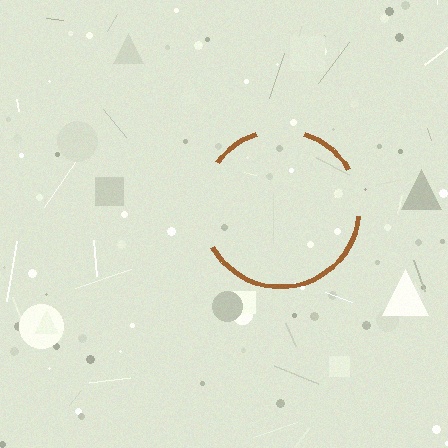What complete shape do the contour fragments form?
The contour fragments form a circle.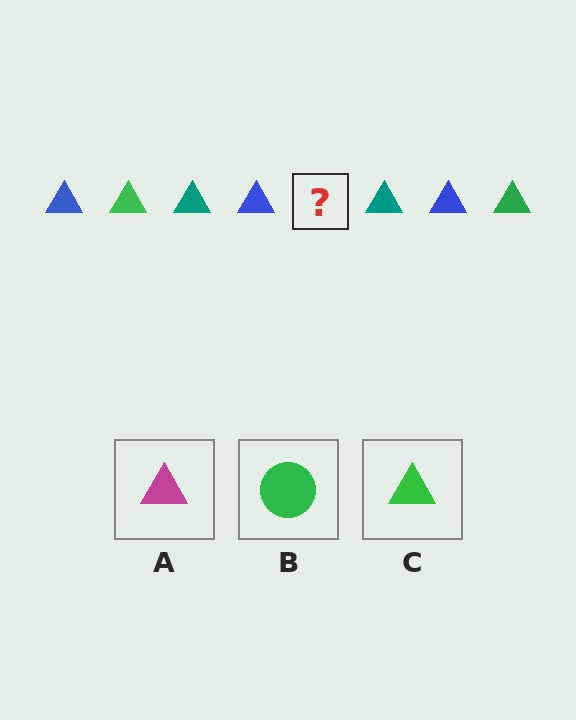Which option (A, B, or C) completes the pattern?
C.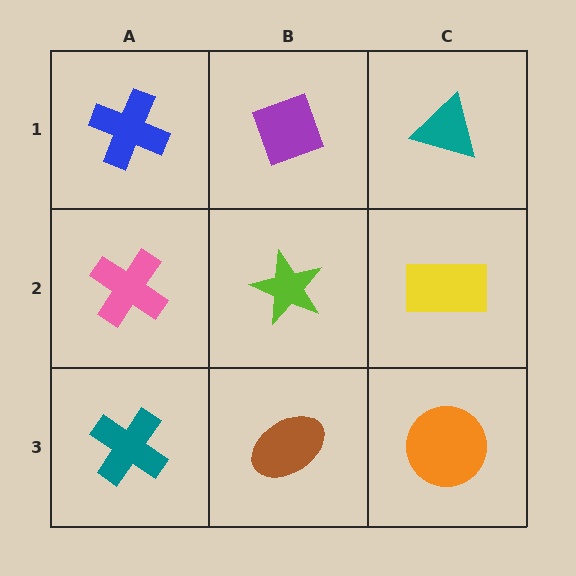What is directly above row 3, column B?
A lime star.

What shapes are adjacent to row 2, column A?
A blue cross (row 1, column A), a teal cross (row 3, column A), a lime star (row 2, column B).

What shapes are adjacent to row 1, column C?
A yellow rectangle (row 2, column C), a purple diamond (row 1, column B).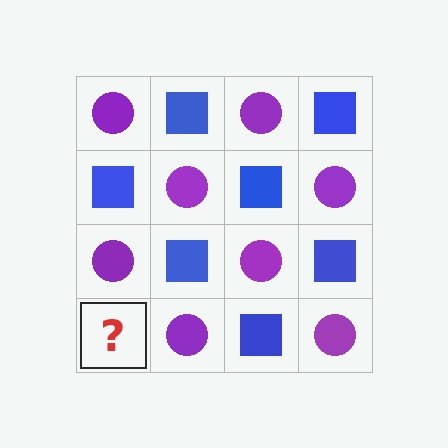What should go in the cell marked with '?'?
The missing cell should contain a blue square.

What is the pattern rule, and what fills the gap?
The rule is that it alternates purple circle and blue square in a checkerboard pattern. The gap should be filled with a blue square.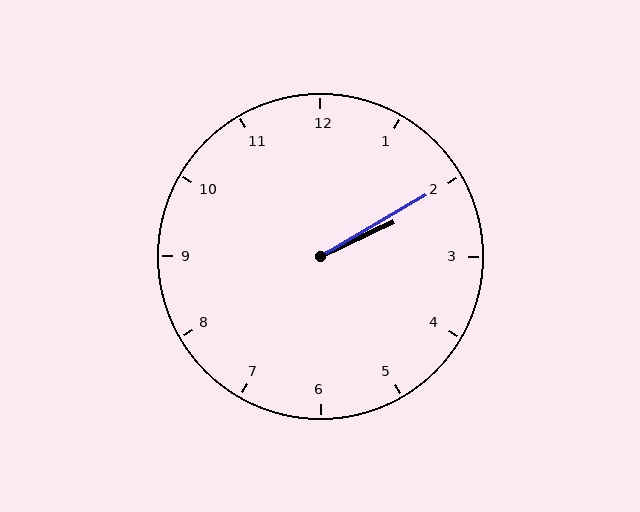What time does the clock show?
2:10.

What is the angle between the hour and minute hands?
Approximately 5 degrees.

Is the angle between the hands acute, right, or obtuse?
It is acute.